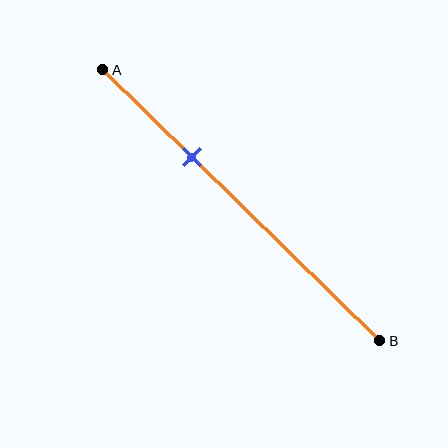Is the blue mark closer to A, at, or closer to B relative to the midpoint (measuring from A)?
The blue mark is closer to point A than the midpoint of segment AB.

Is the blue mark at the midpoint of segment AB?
No, the mark is at about 30% from A, not at the 50% midpoint.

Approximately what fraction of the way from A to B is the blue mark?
The blue mark is approximately 30% of the way from A to B.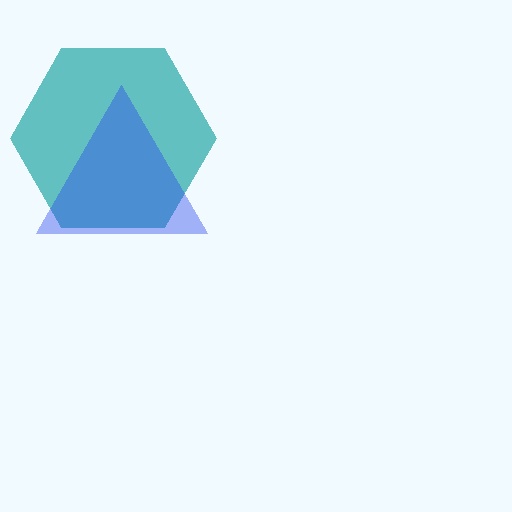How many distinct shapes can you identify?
There are 2 distinct shapes: a teal hexagon, a blue triangle.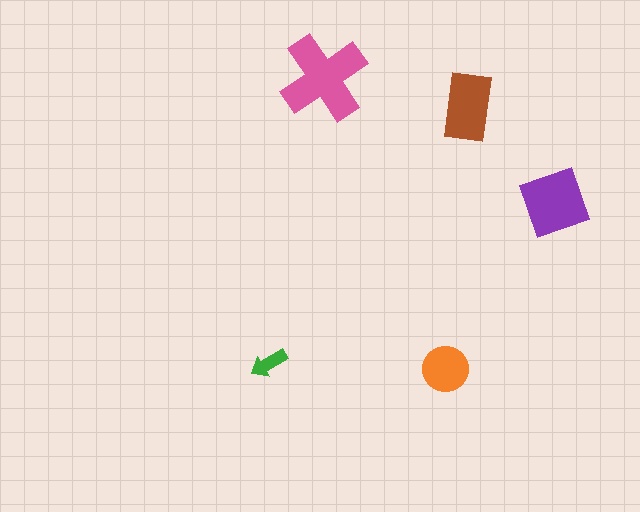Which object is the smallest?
The green arrow.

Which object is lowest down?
The orange circle is bottommost.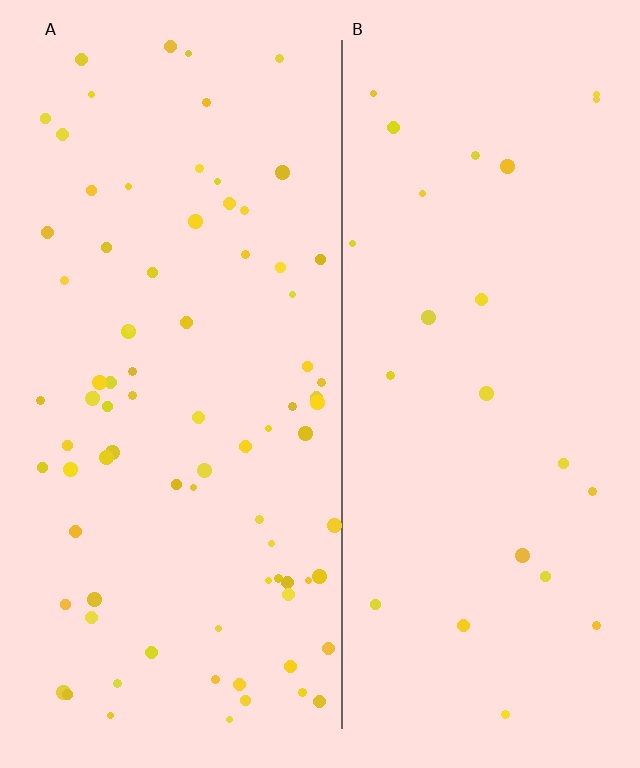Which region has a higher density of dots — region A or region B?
A (the left).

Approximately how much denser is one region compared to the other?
Approximately 3.4× — region A over region B.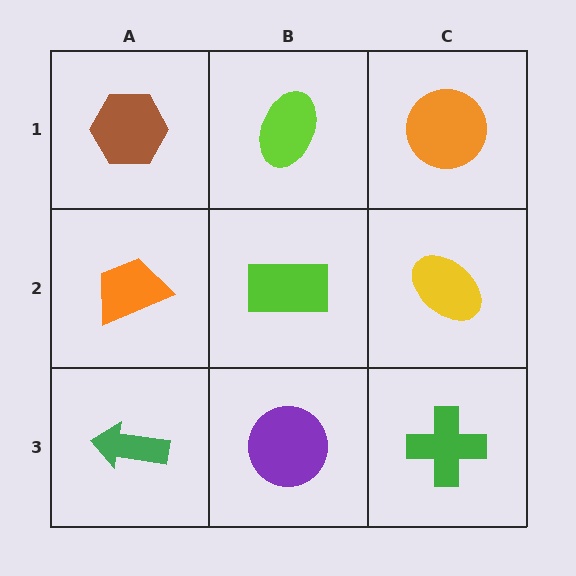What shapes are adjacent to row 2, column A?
A brown hexagon (row 1, column A), a green arrow (row 3, column A), a lime rectangle (row 2, column B).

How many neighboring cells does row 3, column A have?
2.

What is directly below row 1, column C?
A yellow ellipse.